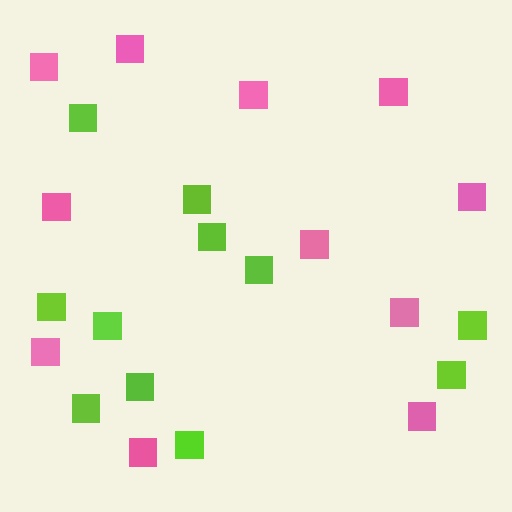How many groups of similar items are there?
There are 2 groups: one group of pink squares (11) and one group of lime squares (11).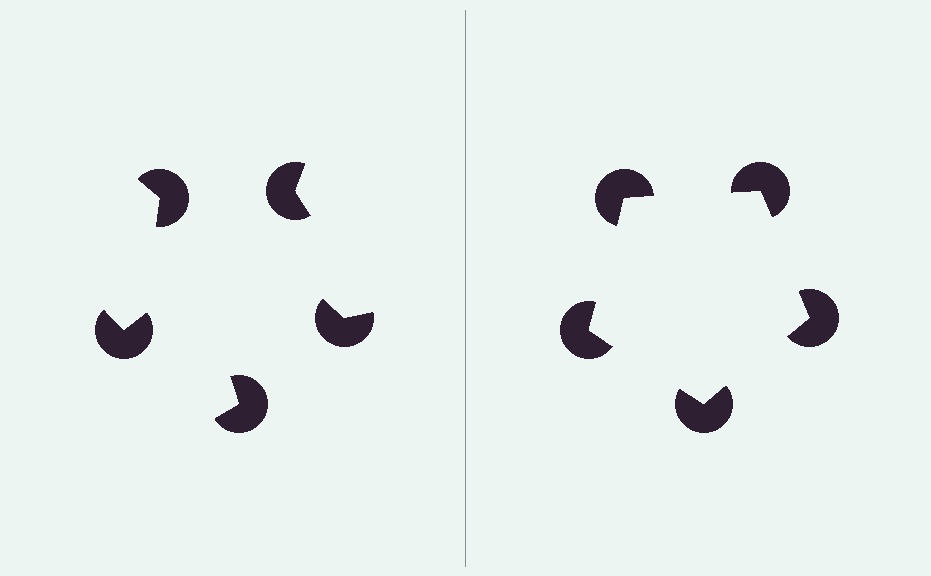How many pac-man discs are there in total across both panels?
10 — 5 on each side.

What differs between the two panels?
The pac-man discs are positioned identically on both sides; only the wedge orientations differ. On the right they align to a pentagon; on the left they are misaligned.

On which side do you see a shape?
An illusory pentagon appears on the right side. On the left side the wedge cuts are rotated, so no coherent shape forms.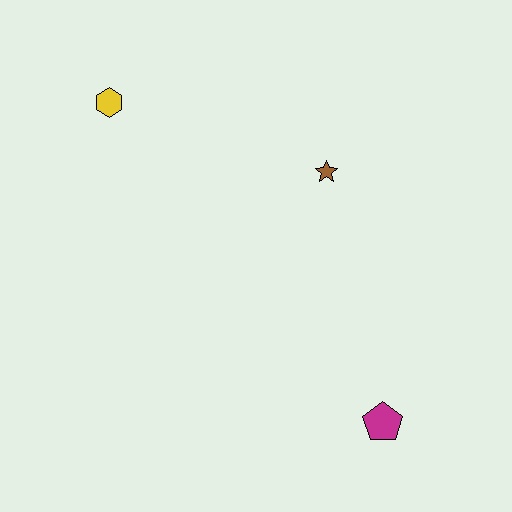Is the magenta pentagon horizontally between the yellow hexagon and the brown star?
No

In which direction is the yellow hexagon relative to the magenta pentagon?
The yellow hexagon is above the magenta pentagon.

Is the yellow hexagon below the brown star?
No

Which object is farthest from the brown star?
The magenta pentagon is farthest from the brown star.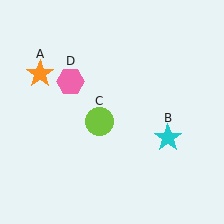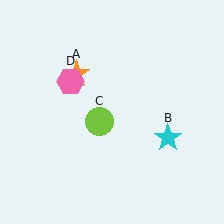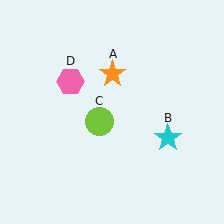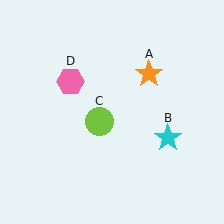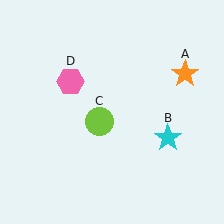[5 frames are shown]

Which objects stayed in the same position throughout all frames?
Cyan star (object B) and lime circle (object C) and pink hexagon (object D) remained stationary.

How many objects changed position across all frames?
1 object changed position: orange star (object A).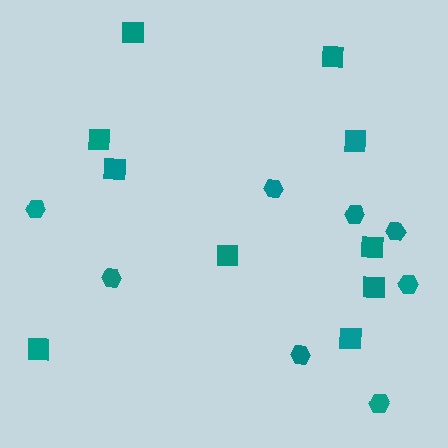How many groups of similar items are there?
There are 2 groups: one group of hexagons (8) and one group of squares (10).